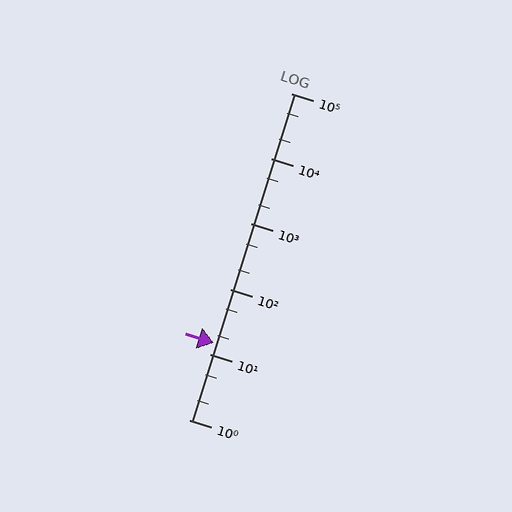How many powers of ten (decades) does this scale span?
The scale spans 5 decades, from 1 to 100000.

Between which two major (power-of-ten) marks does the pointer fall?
The pointer is between 10 and 100.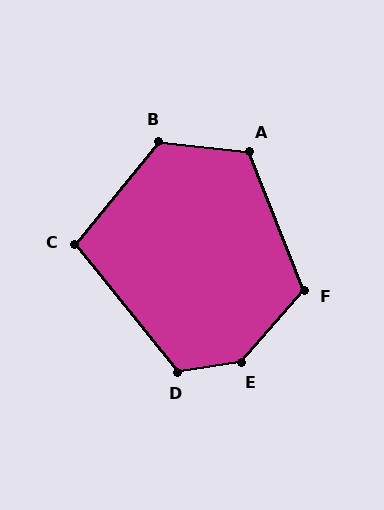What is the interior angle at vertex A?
Approximately 118 degrees (obtuse).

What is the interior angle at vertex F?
Approximately 117 degrees (obtuse).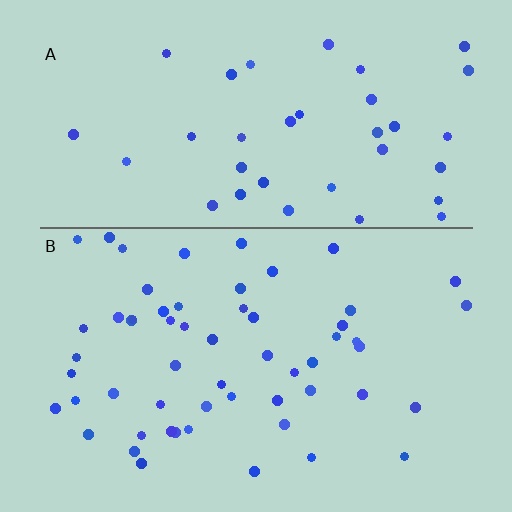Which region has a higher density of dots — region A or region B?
B (the bottom).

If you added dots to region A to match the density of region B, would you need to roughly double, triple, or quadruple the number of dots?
Approximately double.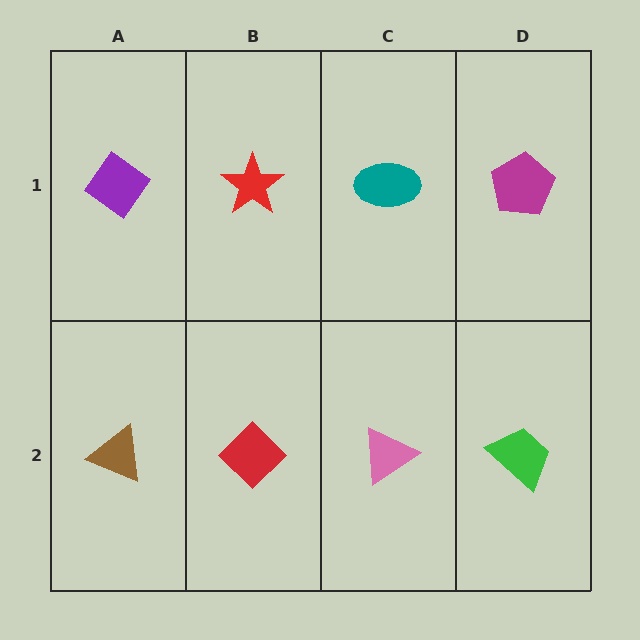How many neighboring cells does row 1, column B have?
3.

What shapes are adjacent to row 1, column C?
A pink triangle (row 2, column C), a red star (row 1, column B), a magenta pentagon (row 1, column D).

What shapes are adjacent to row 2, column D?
A magenta pentagon (row 1, column D), a pink triangle (row 2, column C).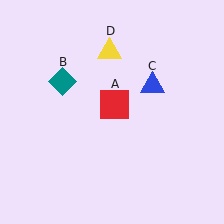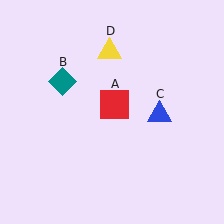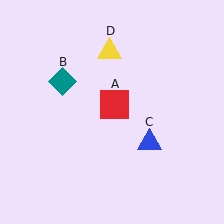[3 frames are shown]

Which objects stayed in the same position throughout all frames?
Red square (object A) and teal diamond (object B) and yellow triangle (object D) remained stationary.